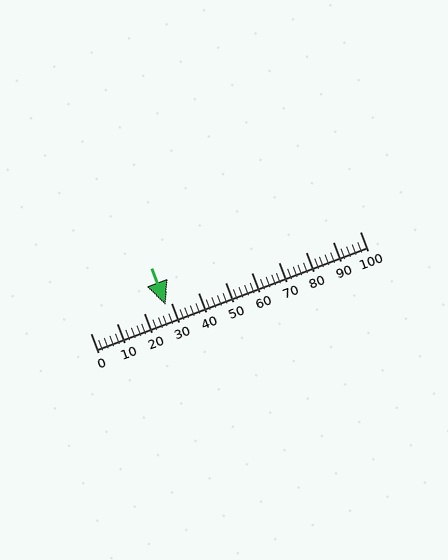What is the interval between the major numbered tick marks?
The major tick marks are spaced 10 units apart.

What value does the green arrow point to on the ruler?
The green arrow points to approximately 28.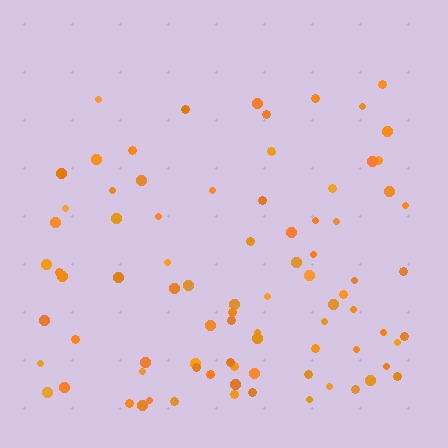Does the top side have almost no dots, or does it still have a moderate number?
Still a moderate number, just noticeably fewer than the bottom.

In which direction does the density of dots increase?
From top to bottom, with the bottom side densest.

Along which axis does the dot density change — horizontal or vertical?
Vertical.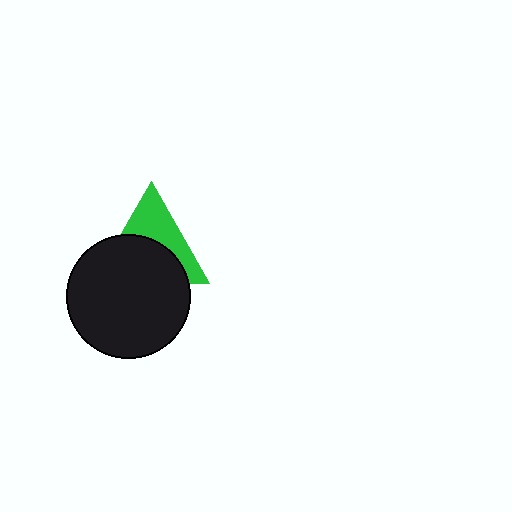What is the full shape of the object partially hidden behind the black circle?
The partially hidden object is a green triangle.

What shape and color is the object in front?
The object in front is a black circle.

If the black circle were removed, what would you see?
You would see the complete green triangle.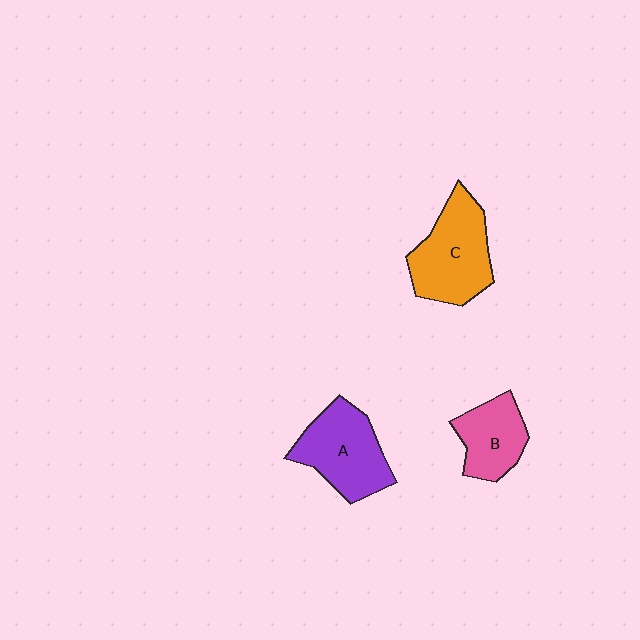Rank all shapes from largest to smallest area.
From largest to smallest: C (orange), A (purple), B (pink).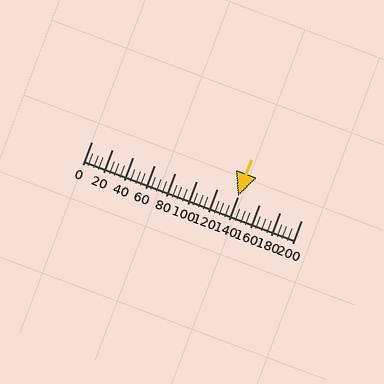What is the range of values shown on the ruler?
The ruler shows values from 0 to 200.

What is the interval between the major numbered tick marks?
The major tick marks are spaced 20 units apart.